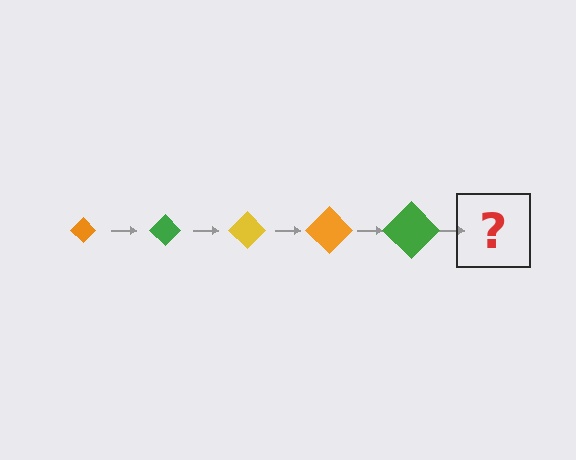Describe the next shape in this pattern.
It should be a yellow diamond, larger than the previous one.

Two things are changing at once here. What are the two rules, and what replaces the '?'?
The two rules are that the diamond grows larger each step and the color cycles through orange, green, and yellow. The '?' should be a yellow diamond, larger than the previous one.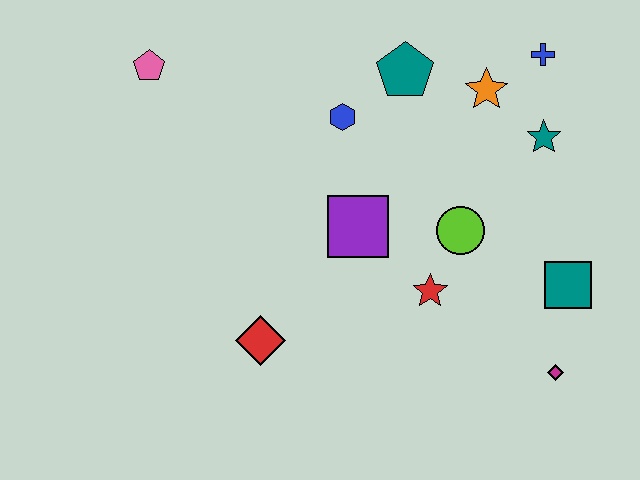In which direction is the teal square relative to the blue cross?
The teal square is below the blue cross.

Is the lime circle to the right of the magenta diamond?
No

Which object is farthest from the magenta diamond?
The pink pentagon is farthest from the magenta diamond.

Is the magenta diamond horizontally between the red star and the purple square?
No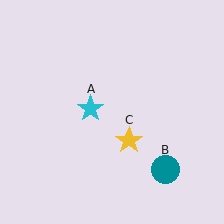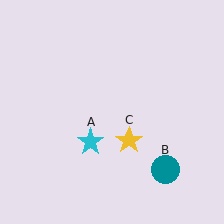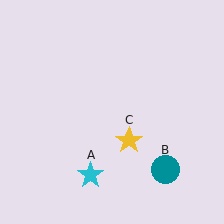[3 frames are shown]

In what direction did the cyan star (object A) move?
The cyan star (object A) moved down.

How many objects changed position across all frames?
1 object changed position: cyan star (object A).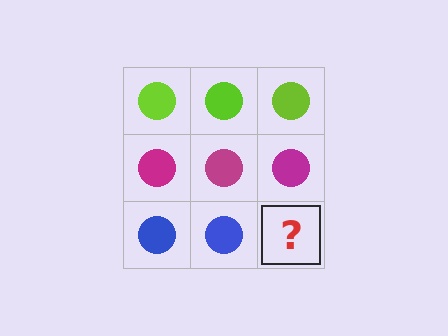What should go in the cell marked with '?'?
The missing cell should contain a blue circle.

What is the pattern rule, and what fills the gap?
The rule is that each row has a consistent color. The gap should be filled with a blue circle.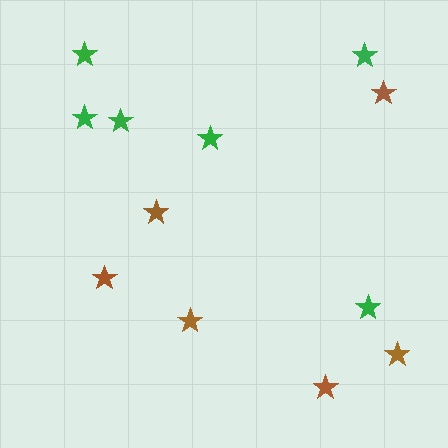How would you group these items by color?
There are 2 groups: one group of brown stars (6) and one group of green stars (6).